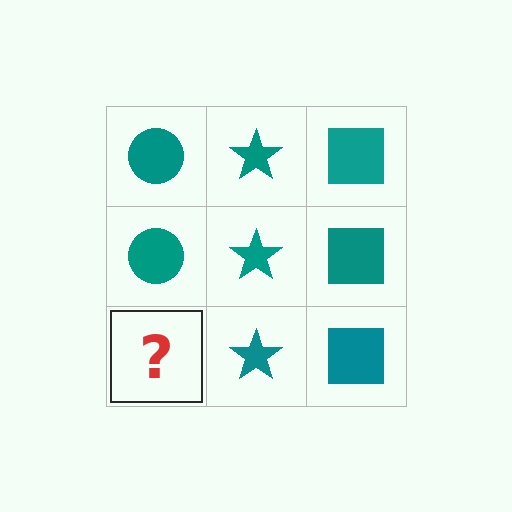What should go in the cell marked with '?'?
The missing cell should contain a teal circle.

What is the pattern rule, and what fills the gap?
The rule is that each column has a consistent shape. The gap should be filled with a teal circle.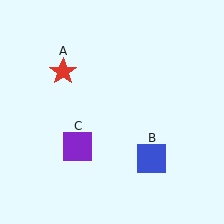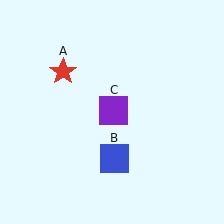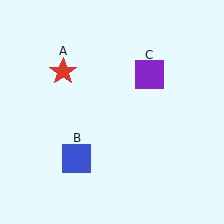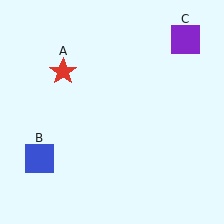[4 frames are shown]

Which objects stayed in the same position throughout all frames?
Red star (object A) remained stationary.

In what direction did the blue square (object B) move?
The blue square (object B) moved left.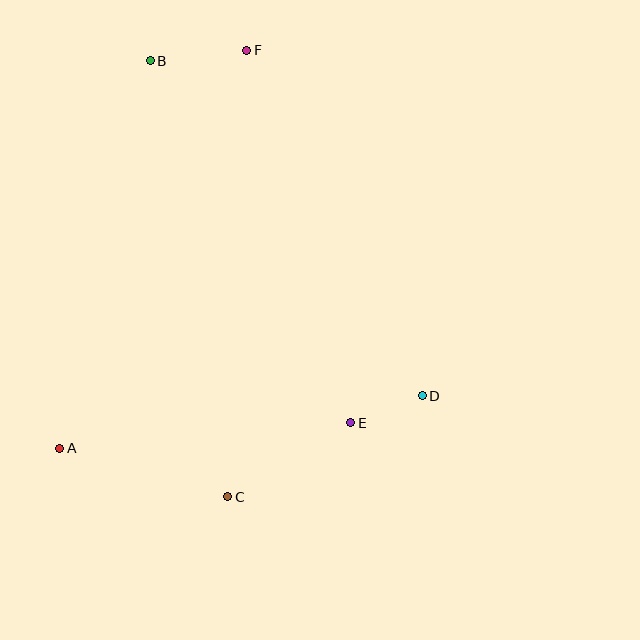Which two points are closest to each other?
Points D and E are closest to each other.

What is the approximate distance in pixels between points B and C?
The distance between B and C is approximately 443 pixels.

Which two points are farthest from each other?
Points C and F are farthest from each other.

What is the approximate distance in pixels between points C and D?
The distance between C and D is approximately 219 pixels.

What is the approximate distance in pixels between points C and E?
The distance between C and E is approximately 144 pixels.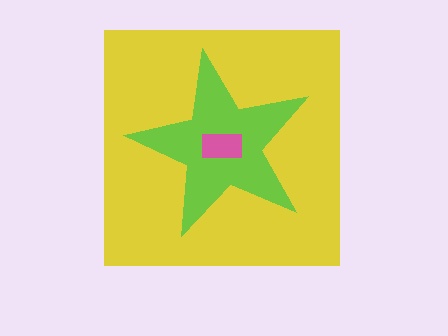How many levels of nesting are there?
3.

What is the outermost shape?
The yellow square.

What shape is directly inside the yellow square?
The lime star.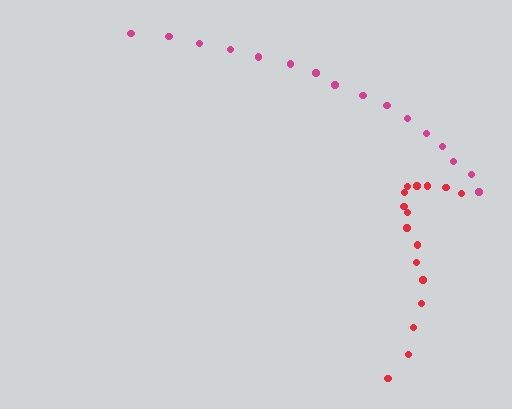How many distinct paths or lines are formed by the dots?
There are 2 distinct paths.